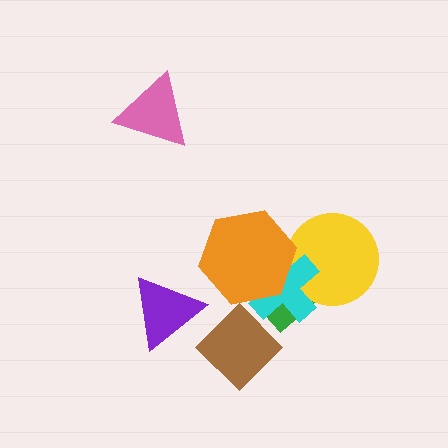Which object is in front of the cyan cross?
The orange hexagon is in front of the cyan cross.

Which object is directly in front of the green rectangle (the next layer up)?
The yellow circle is directly in front of the green rectangle.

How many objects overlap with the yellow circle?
3 objects overlap with the yellow circle.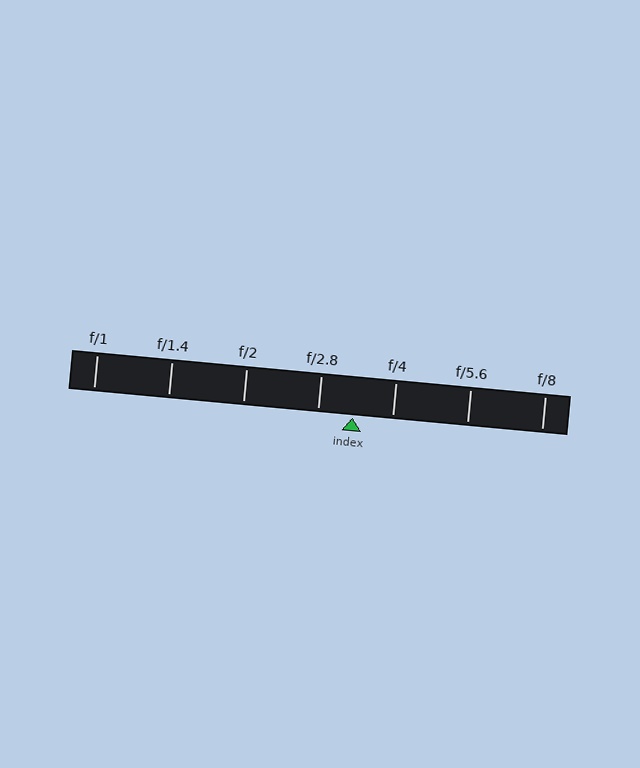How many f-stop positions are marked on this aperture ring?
There are 7 f-stop positions marked.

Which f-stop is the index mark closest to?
The index mark is closest to f/2.8.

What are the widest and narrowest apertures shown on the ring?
The widest aperture shown is f/1 and the narrowest is f/8.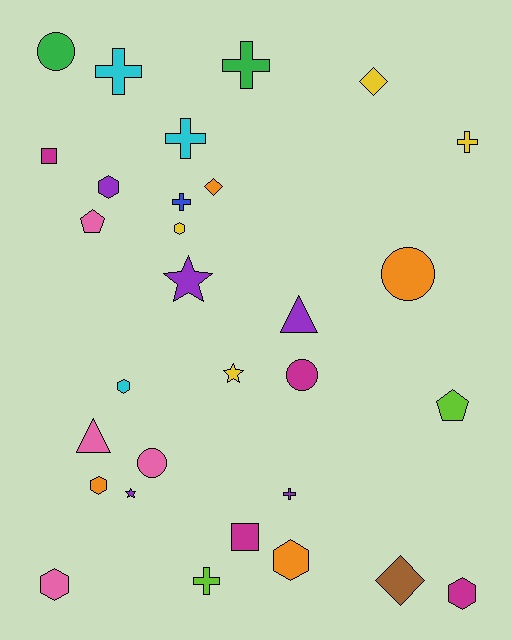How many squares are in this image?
There are 2 squares.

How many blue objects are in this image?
There is 1 blue object.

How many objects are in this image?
There are 30 objects.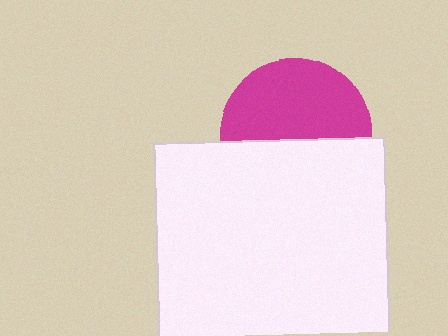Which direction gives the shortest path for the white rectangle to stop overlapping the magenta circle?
Moving down gives the shortest separation.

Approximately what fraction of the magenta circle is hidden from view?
Roughly 45% of the magenta circle is hidden behind the white rectangle.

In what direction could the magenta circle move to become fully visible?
The magenta circle could move up. That would shift it out from behind the white rectangle entirely.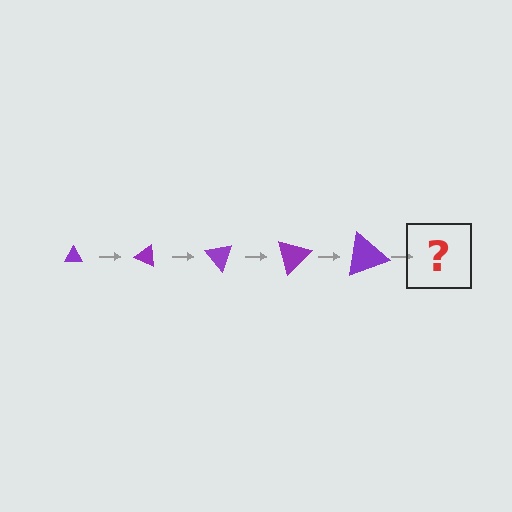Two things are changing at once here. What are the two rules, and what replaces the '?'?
The two rules are that the triangle grows larger each step and it rotates 25 degrees each step. The '?' should be a triangle, larger than the previous one and rotated 125 degrees from the start.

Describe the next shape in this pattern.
It should be a triangle, larger than the previous one and rotated 125 degrees from the start.